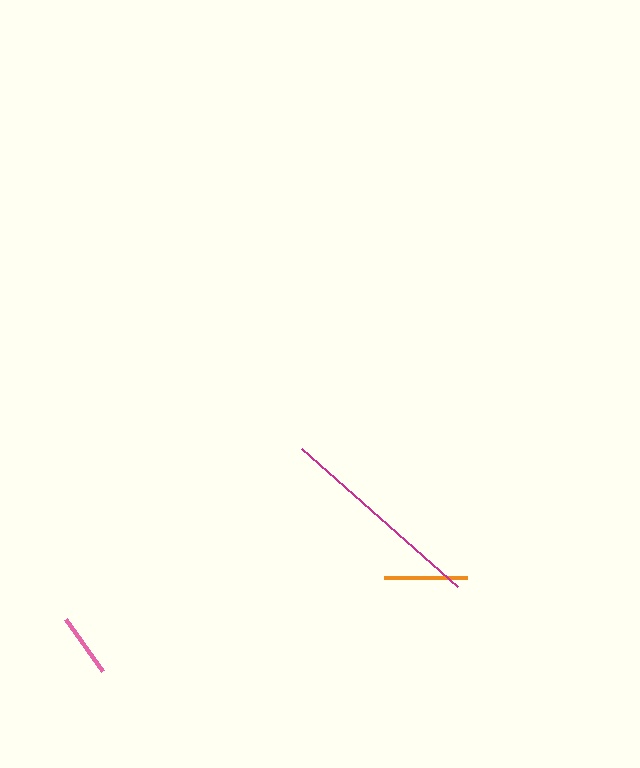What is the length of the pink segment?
The pink segment is approximately 64 pixels long.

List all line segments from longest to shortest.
From longest to shortest: magenta, orange, pink.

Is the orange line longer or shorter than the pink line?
The orange line is longer than the pink line.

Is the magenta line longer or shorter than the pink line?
The magenta line is longer than the pink line.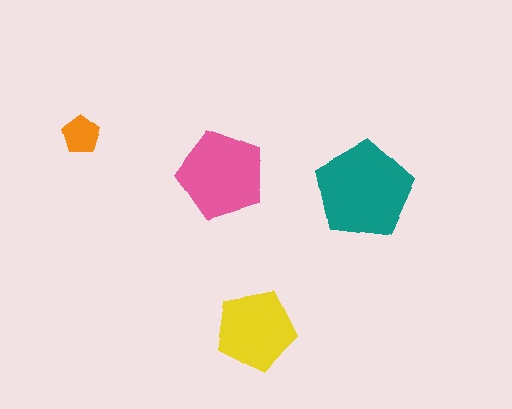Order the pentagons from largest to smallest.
the teal one, the pink one, the yellow one, the orange one.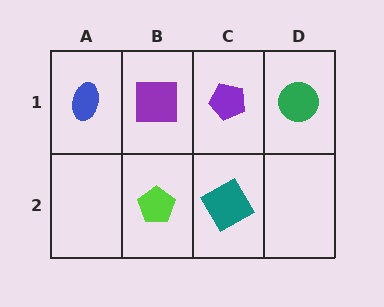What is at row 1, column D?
A green circle.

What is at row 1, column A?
A blue ellipse.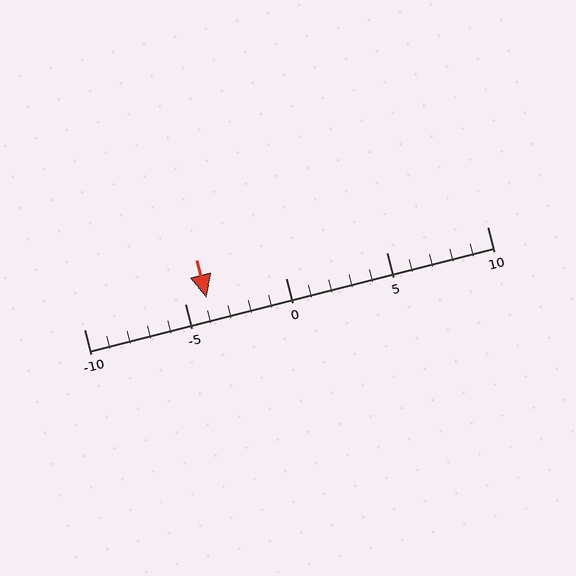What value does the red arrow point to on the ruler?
The red arrow points to approximately -4.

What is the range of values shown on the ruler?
The ruler shows values from -10 to 10.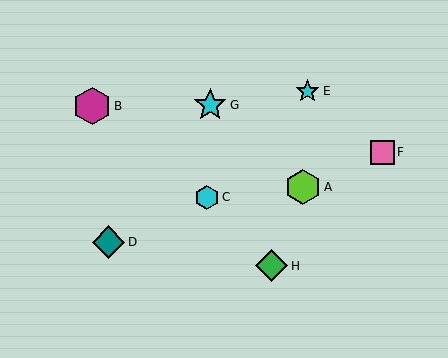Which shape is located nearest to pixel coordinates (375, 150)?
The pink square (labeled F) at (383, 152) is nearest to that location.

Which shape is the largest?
The magenta hexagon (labeled B) is the largest.